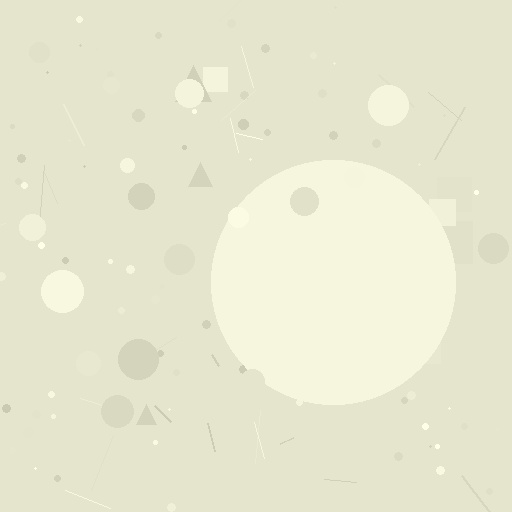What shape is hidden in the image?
A circle is hidden in the image.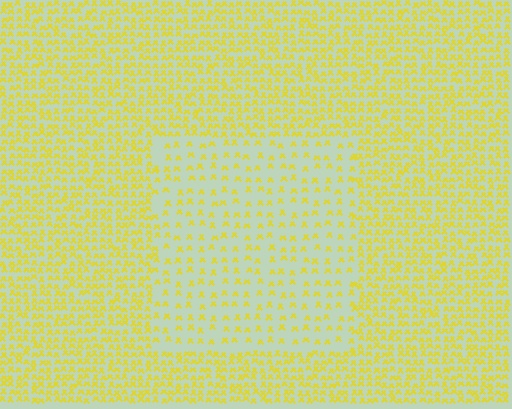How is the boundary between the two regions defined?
The boundary is defined by a change in element density (approximately 2.3x ratio). All elements are the same color, size, and shape.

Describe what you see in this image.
The image contains small yellow elements arranged at two different densities. A rectangle-shaped region is visible where the elements are less densely packed than the surrounding area.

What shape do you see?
I see a rectangle.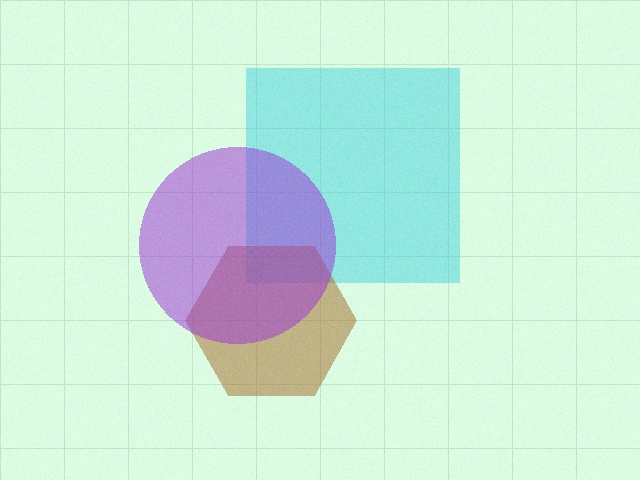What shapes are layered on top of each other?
The layered shapes are: a cyan square, a brown hexagon, a purple circle.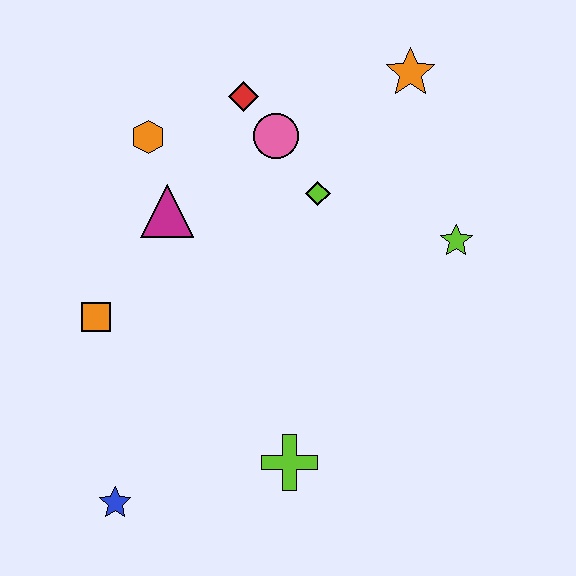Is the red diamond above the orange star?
No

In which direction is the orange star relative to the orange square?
The orange star is to the right of the orange square.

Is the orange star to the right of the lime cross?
Yes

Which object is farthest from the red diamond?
The blue star is farthest from the red diamond.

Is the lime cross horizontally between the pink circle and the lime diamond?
Yes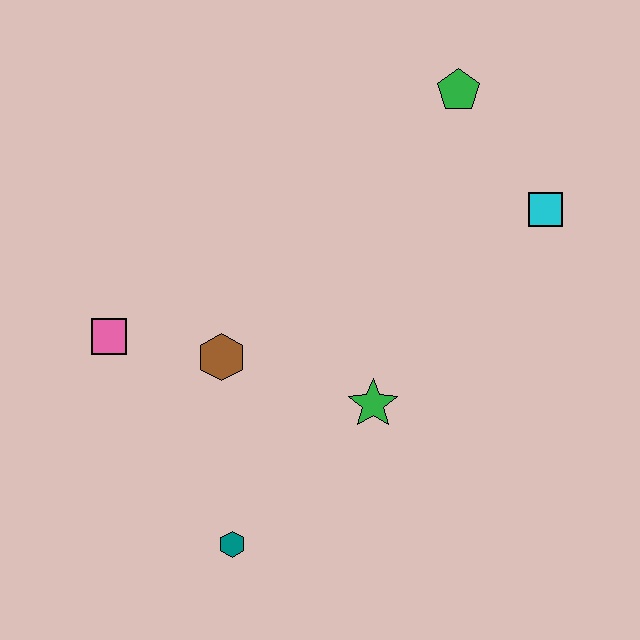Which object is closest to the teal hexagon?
The brown hexagon is closest to the teal hexagon.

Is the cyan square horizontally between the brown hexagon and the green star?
No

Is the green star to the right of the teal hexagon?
Yes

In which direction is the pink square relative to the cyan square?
The pink square is to the left of the cyan square.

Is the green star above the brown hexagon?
No